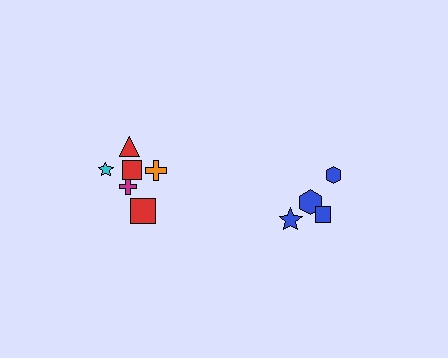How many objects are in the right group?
There are 4 objects.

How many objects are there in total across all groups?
There are 10 objects.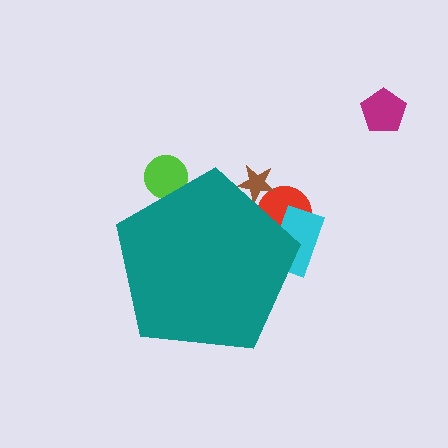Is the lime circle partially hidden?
Yes, the lime circle is partially hidden behind the teal pentagon.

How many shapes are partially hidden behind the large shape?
4 shapes are partially hidden.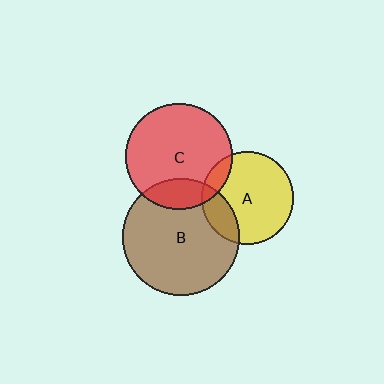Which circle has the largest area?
Circle B (brown).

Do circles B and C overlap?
Yes.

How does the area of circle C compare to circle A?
Approximately 1.3 times.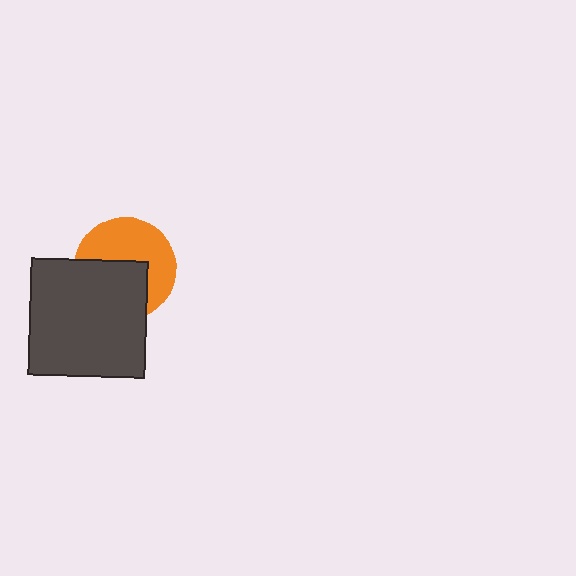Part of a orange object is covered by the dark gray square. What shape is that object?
It is a circle.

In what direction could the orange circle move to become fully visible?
The orange circle could move toward the upper-right. That would shift it out from behind the dark gray square entirely.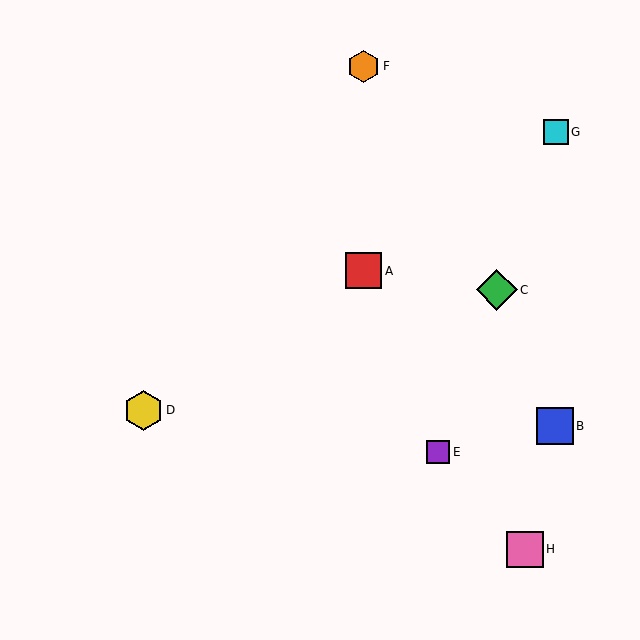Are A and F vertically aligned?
Yes, both are at x≈364.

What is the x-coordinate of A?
Object A is at x≈364.